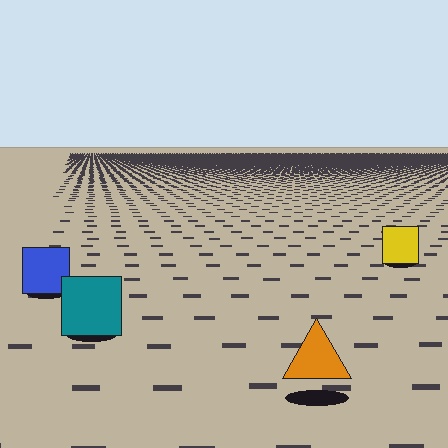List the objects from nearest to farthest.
From nearest to farthest: the orange triangle, the teal square, the blue square, the yellow square.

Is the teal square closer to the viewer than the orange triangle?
No. The orange triangle is closer — you can tell from the texture gradient: the ground texture is coarser near it.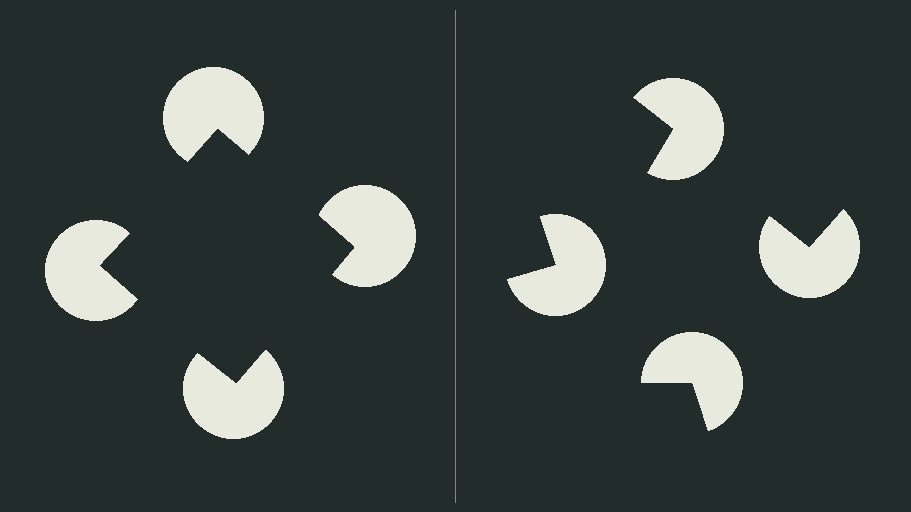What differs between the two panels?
The pac-man discs are positioned identically on both sides; only the wedge orientations differ. On the left they align to a square; on the right they are misaligned.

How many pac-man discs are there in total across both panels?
8 — 4 on each side.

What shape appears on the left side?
An illusory square.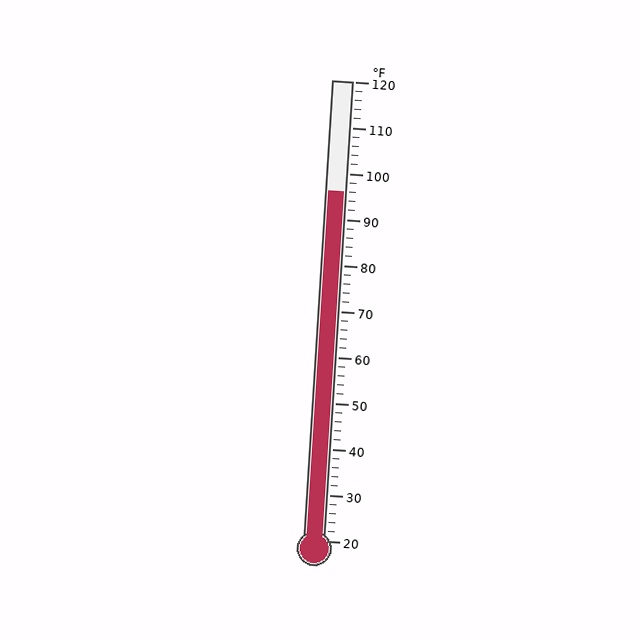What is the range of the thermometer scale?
The thermometer scale ranges from 20°F to 120°F.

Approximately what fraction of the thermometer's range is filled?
The thermometer is filled to approximately 75% of its range.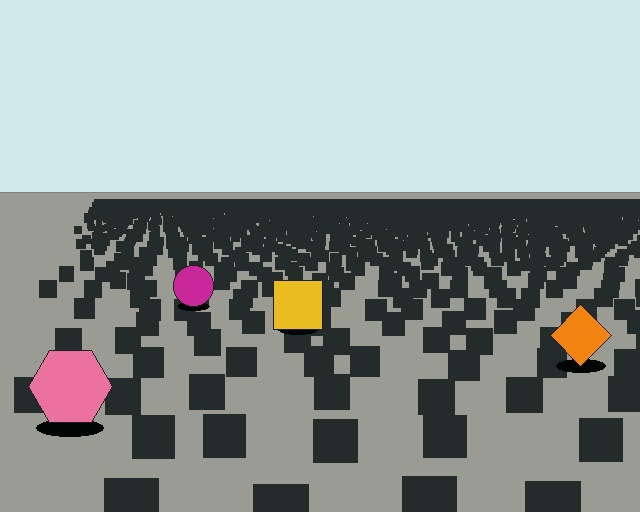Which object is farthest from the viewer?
The magenta circle is farthest from the viewer. It appears smaller and the ground texture around it is denser.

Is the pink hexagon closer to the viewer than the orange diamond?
Yes. The pink hexagon is closer — you can tell from the texture gradient: the ground texture is coarser near it.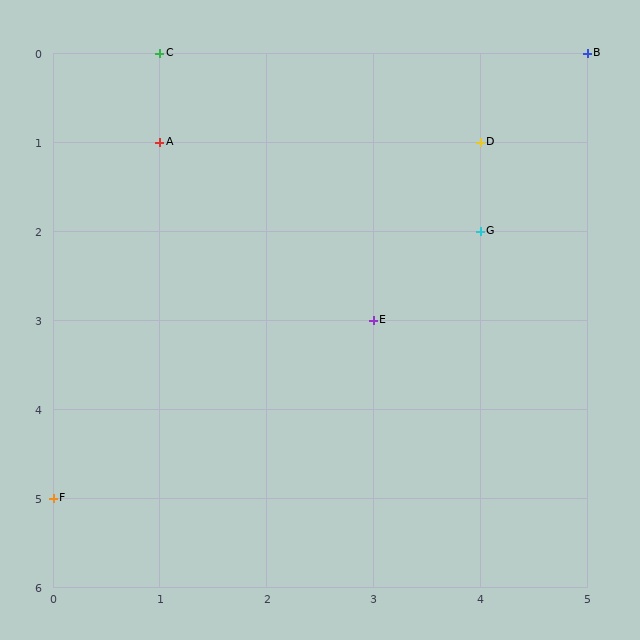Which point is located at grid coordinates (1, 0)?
Point C is at (1, 0).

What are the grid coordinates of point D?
Point D is at grid coordinates (4, 1).